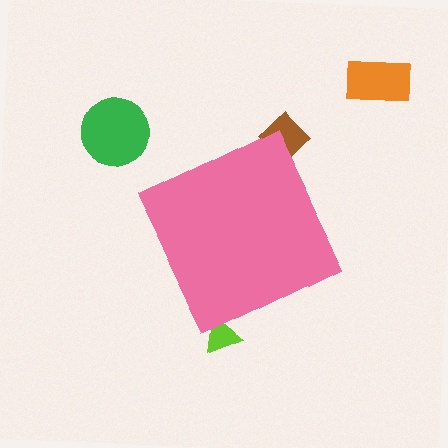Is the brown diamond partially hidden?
Yes, the brown diamond is partially hidden behind the pink diamond.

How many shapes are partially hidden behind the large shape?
2 shapes are partially hidden.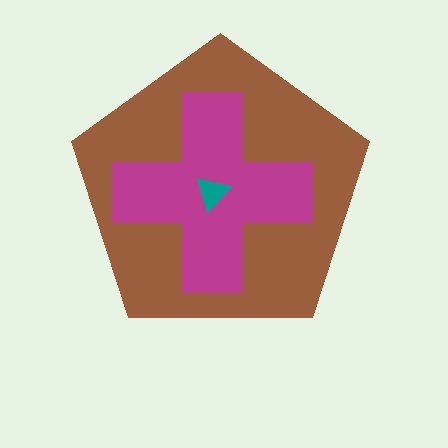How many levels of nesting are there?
3.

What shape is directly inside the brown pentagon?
The magenta cross.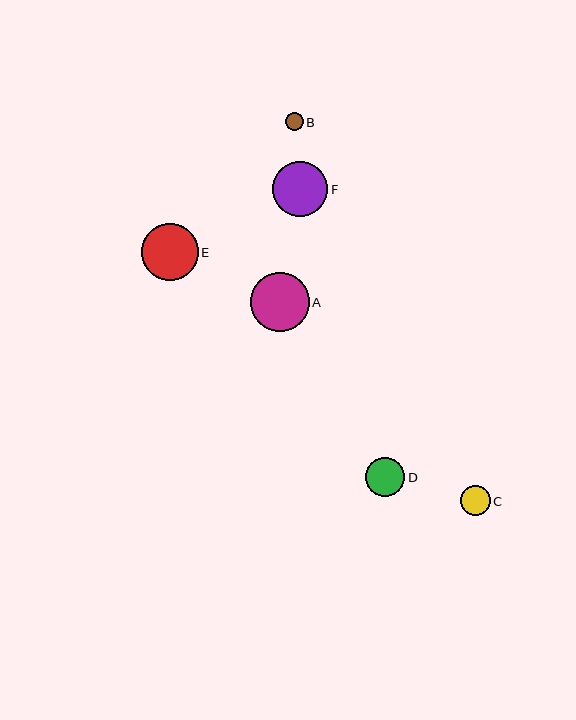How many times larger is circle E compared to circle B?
Circle E is approximately 3.2 times the size of circle B.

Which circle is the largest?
Circle A is the largest with a size of approximately 58 pixels.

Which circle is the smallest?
Circle B is the smallest with a size of approximately 18 pixels.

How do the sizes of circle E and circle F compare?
Circle E and circle F are approximately the same size.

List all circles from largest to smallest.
From largest to smallest: A, E, F, D, C, B.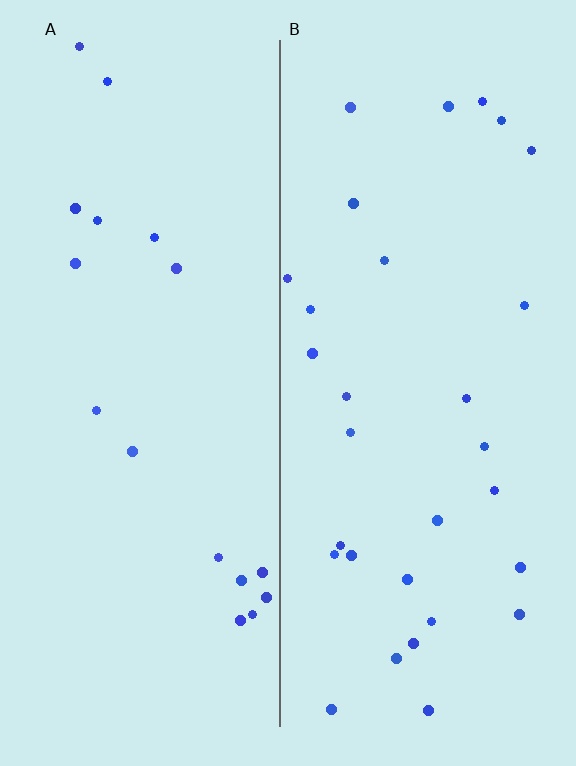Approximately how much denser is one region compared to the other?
Approximately 1.7× — region B over region A.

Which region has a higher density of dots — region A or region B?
B (the right).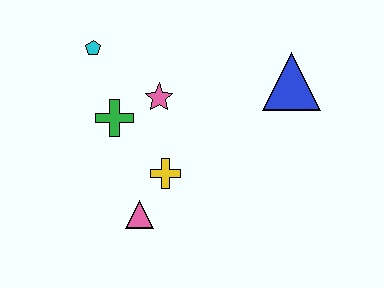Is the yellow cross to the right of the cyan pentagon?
Yes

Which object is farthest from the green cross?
The blue triangle is farthest from the green cross.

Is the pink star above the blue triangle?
No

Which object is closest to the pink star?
The green cross is closest to the pink star.